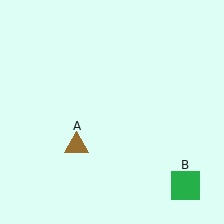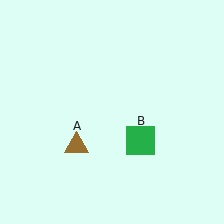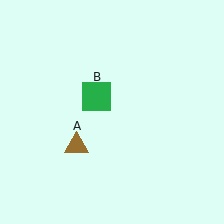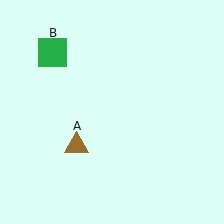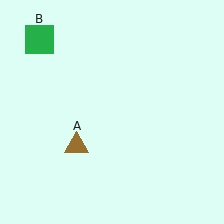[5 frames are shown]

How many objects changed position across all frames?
1 object changed position: green square (object B).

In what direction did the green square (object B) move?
The green square (object B) moved up and to the left.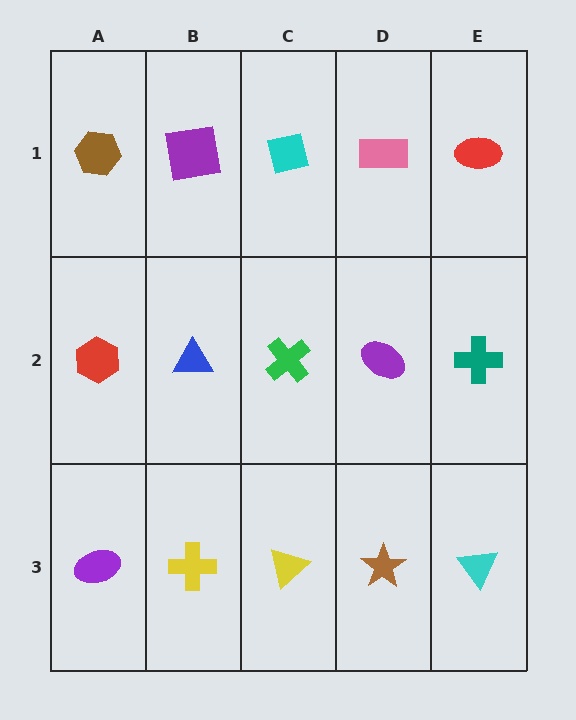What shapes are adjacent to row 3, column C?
A green cross (row 2, column C), a yellow cross (row 3, column B), a brown star (row 3, column D).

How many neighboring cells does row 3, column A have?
2.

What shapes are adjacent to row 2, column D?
A pink rectangle (row 1, column D), a brown star (row 3, column D), a green cross (row 2, column C), a teal cross (row 2, column E).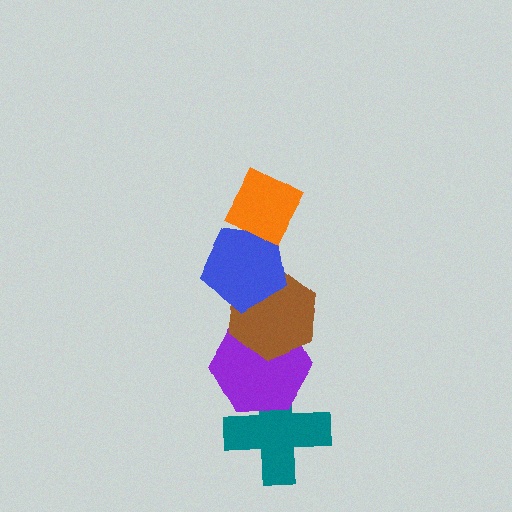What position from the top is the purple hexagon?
The purple hexagon is 4th from the top.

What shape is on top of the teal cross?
The purple hexagon is on top of the teal cross.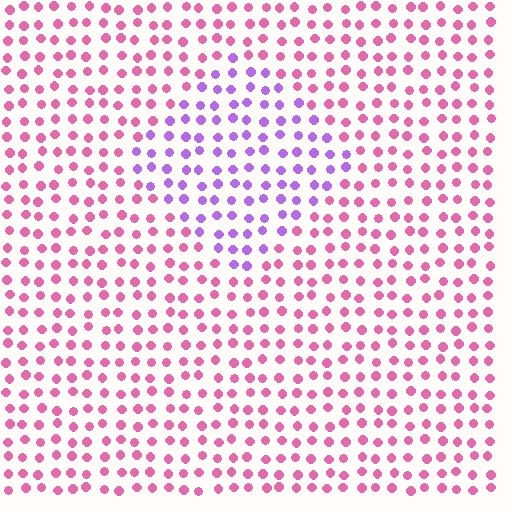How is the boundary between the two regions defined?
The boundary is defined purely by a slight shift in hue (about 50 degrees). Spacing, size, and orientation are identical on both sides.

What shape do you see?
I see a diamond.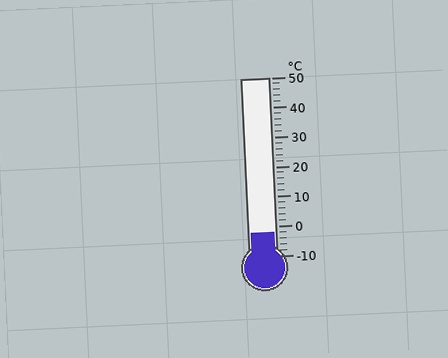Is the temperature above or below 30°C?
The temperature is below 30°C.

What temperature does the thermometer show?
The thermometer shows approximately -2°C.